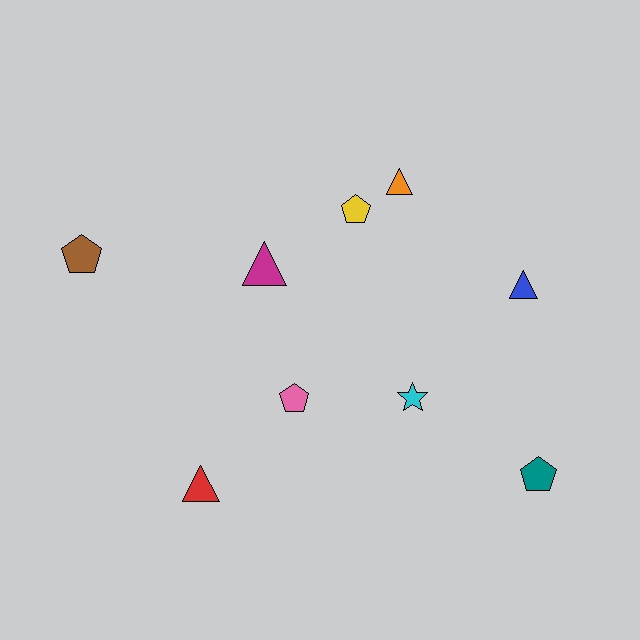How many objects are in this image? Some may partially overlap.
There are 9 objects.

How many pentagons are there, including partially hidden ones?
There are 4 pentagons.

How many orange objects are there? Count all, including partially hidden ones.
There is 1 orange object.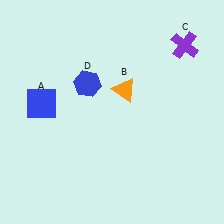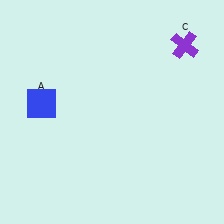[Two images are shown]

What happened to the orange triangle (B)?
The orange triangle (B) was removed in Image 2. It was in the top-right area of Image 1.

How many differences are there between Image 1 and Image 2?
There are 2 differences between the two images.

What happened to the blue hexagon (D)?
The blue hexagon (D) was removed in Image 2. It was in the top-left area of Image 1.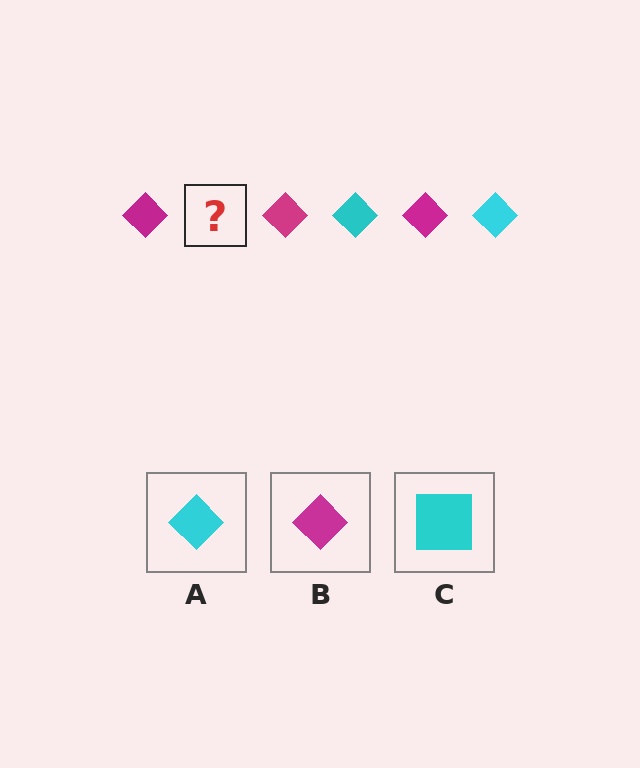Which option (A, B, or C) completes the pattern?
A.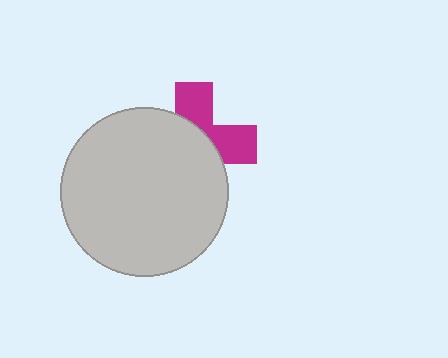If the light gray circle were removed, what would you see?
You would see the complete magenta cross.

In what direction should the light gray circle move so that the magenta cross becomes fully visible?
The light gray circle should move toward the lower-left. That is the shortest direction to clear the overlap and leave the magenta cross fully visible.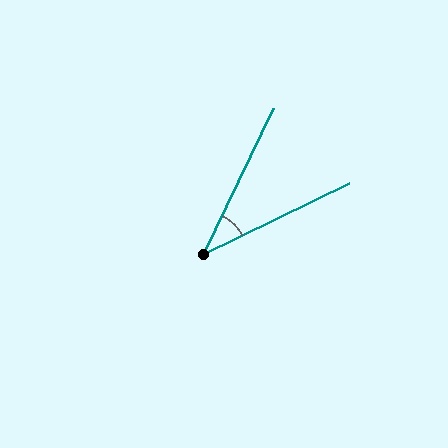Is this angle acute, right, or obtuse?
It is acute.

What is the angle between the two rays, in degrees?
Approximately 39 degrees.